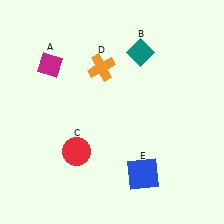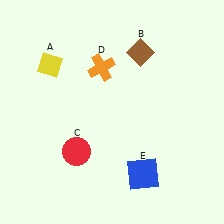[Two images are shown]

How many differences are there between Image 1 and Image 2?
There are 2 differences between the two images.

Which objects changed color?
A changed from magenta to yellow. B changed from teal to brown.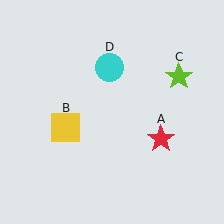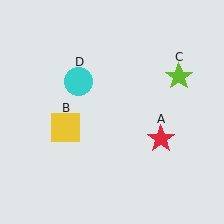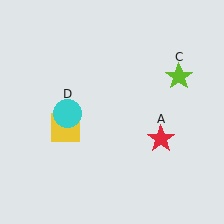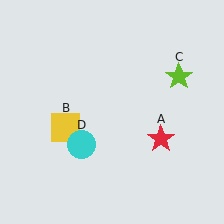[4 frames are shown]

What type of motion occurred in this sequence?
The cyan circle (object D) rotated counterclockwise around the center of the scene.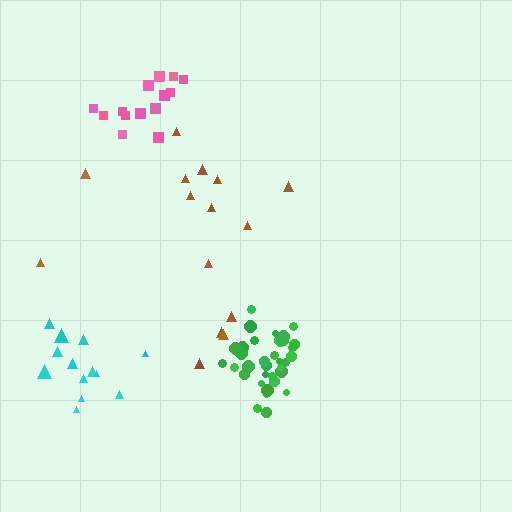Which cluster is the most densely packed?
Green.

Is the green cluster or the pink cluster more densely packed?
Green.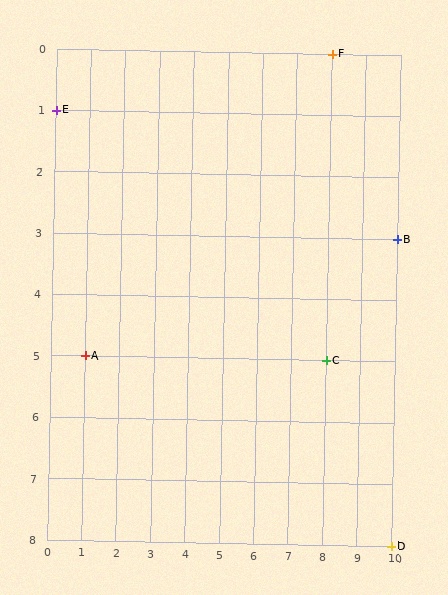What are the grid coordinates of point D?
Point D is at grid coordinates (10, 8).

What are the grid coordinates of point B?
Point B is at grid coordinates (10, 3).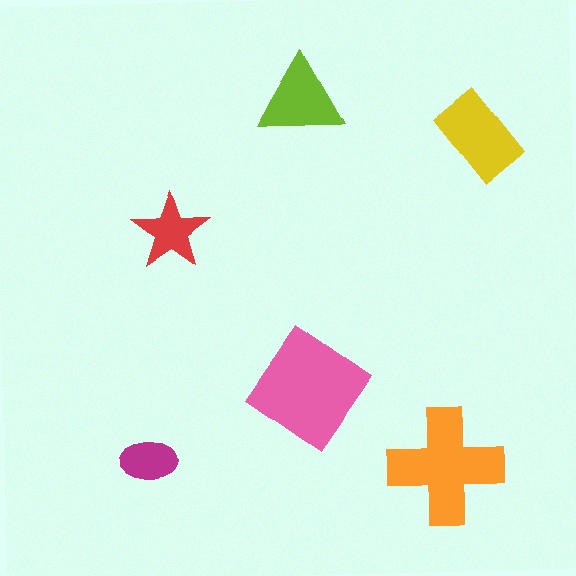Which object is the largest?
The pink diamond.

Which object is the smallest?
The magenta ellipse.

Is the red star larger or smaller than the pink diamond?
Smaller.